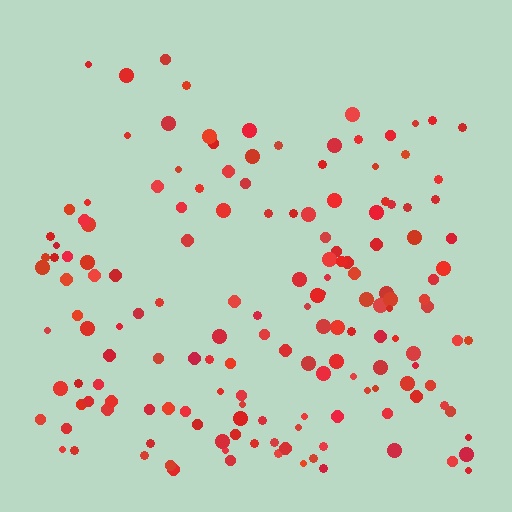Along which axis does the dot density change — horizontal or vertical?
Vertical.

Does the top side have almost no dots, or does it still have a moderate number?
Still a moderate number, just noticeably fewer than the bottom.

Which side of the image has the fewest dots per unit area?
The top.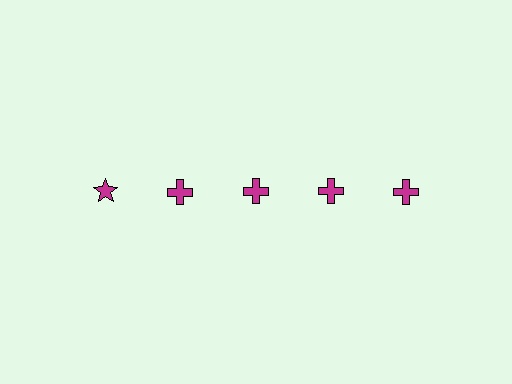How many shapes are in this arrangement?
There are 5 shapes arranged in a grid pattern.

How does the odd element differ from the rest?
It has a different shape: star instead of cross.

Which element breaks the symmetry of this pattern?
The magenta star in the top row, leftmost column breaks the symmetry. All other shapes are magenta crosses.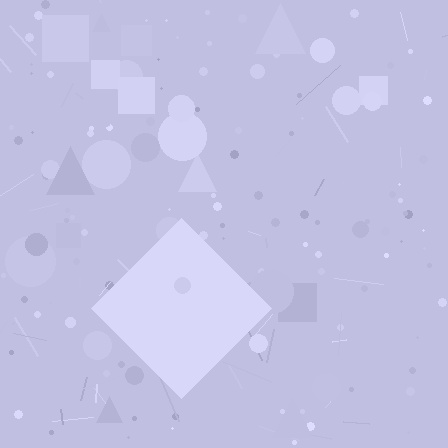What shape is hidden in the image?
A diamond is hidden in the image.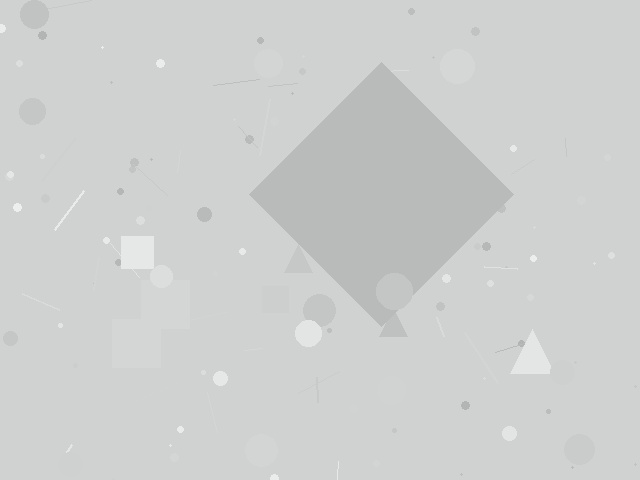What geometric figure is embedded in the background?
A diamond is embedded in the background.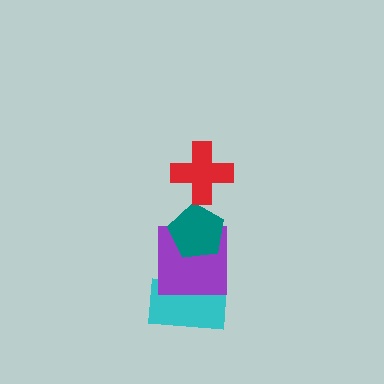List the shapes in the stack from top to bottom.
From top to bottom: the red cross, the teal pentagon, the purple square, the cyan rectangle.